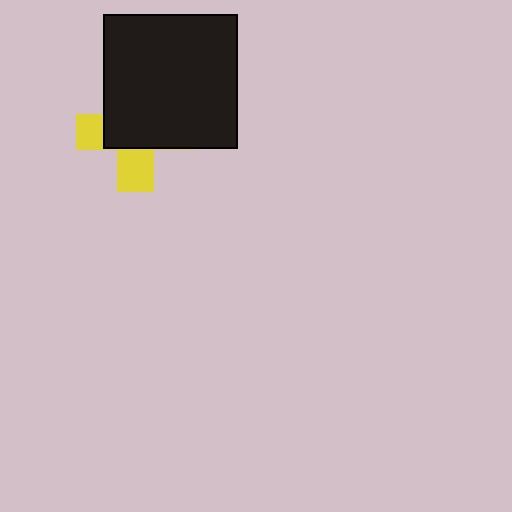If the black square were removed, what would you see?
You would see the complete yellow cross.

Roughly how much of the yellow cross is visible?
A small part of it is visible (roughly 34%).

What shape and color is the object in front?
The object in front is a black square.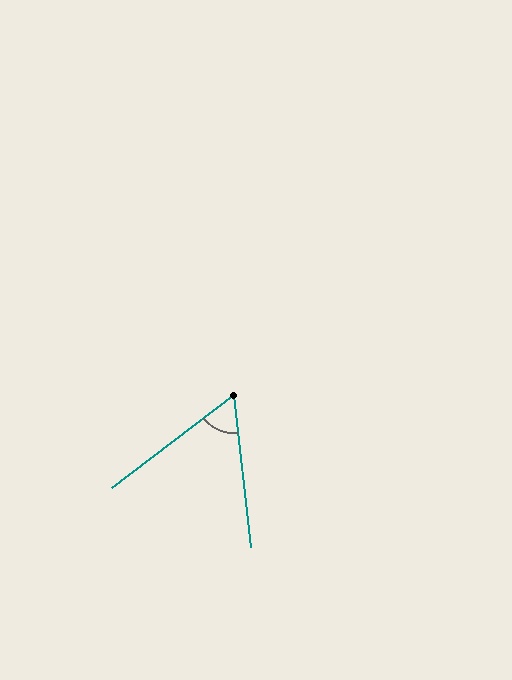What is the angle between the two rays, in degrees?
Approximately 59 degrees.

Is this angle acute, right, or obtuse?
It is acute.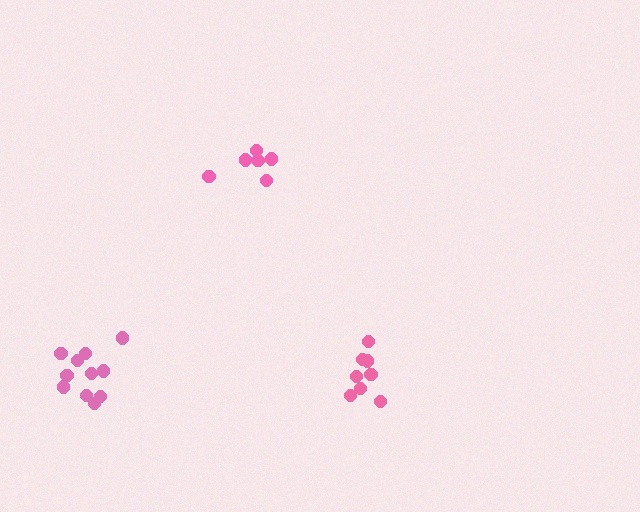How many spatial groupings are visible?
There are 3 spatial groupings.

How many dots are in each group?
Group 1: 11 dots, Group 2: 6 dots, Group 3: 8 dots (25 total).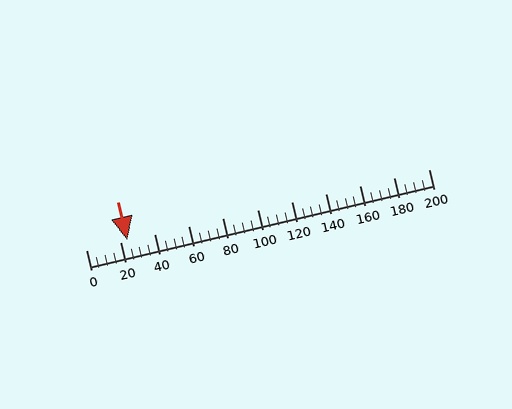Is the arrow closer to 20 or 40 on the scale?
The arrow is closer to 20.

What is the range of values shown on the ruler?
The ruler shows values from 0 to 200.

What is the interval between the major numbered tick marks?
The major tick marks are spaced 20 units apart.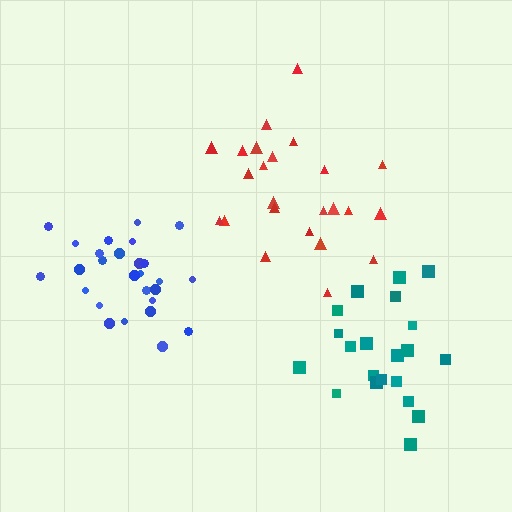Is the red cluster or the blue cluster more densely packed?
Blue.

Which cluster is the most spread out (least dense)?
Red.